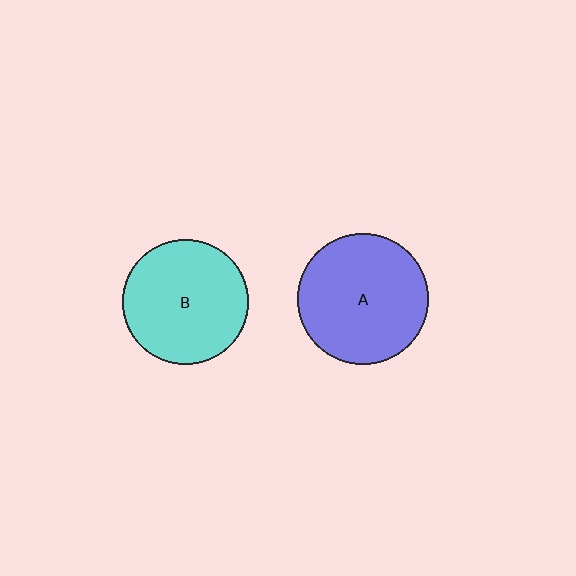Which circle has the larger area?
Circle A (blue).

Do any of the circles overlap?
No, none of the circles overlap.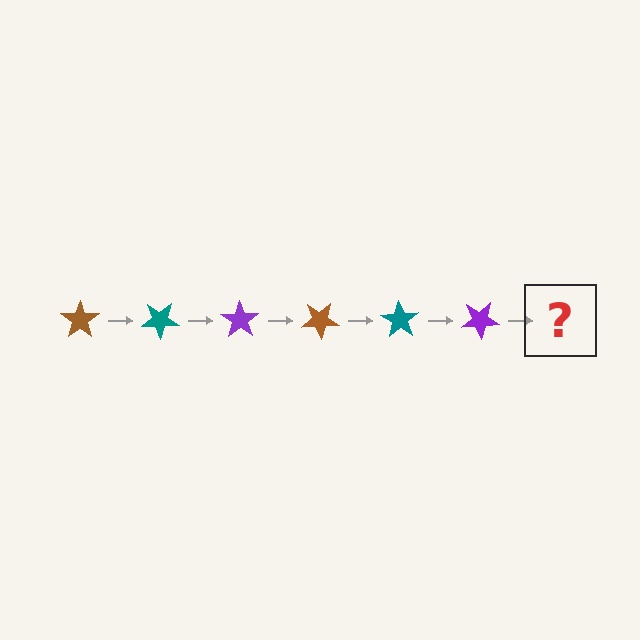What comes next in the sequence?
The next element should be a brown star, rotated 210 degrees from the start.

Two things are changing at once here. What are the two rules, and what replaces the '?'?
The two rules are that it rotates 35 degrees each step and the color cycles through brown, teal, and purple. The '?' should be a brown star, rotated 210 degrees from the start.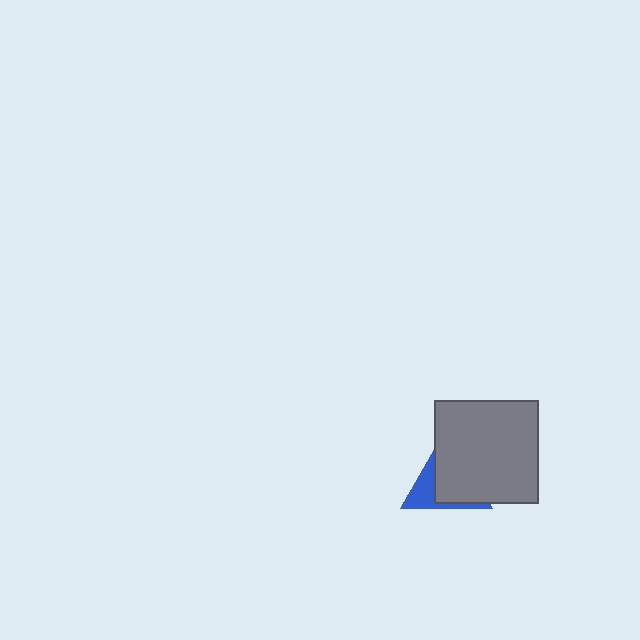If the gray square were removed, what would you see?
You would see the complete blue triangle.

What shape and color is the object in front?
The object in front is a gray square.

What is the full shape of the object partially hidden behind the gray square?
The partially hidden object is a blue triangle.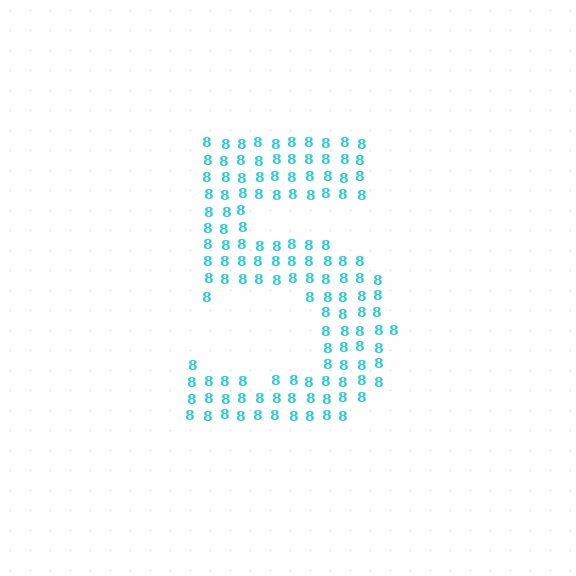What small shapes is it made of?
It is made of small digit 8's.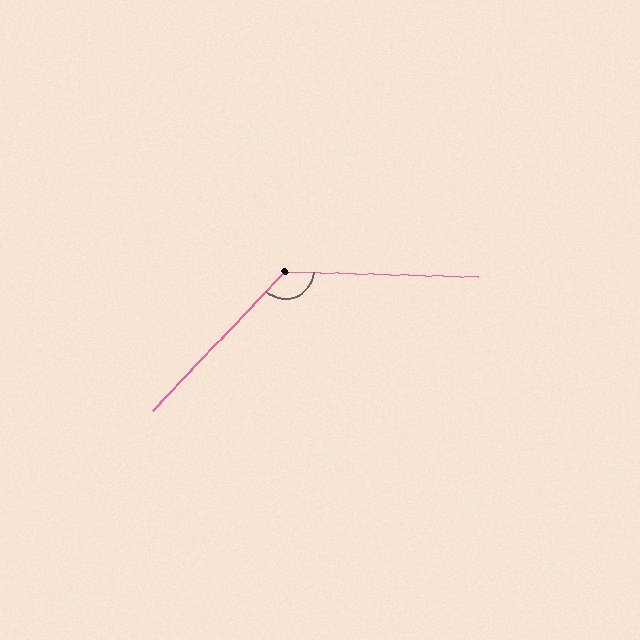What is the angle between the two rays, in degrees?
Approximately 132 degrees.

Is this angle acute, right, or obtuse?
It is obtuse.